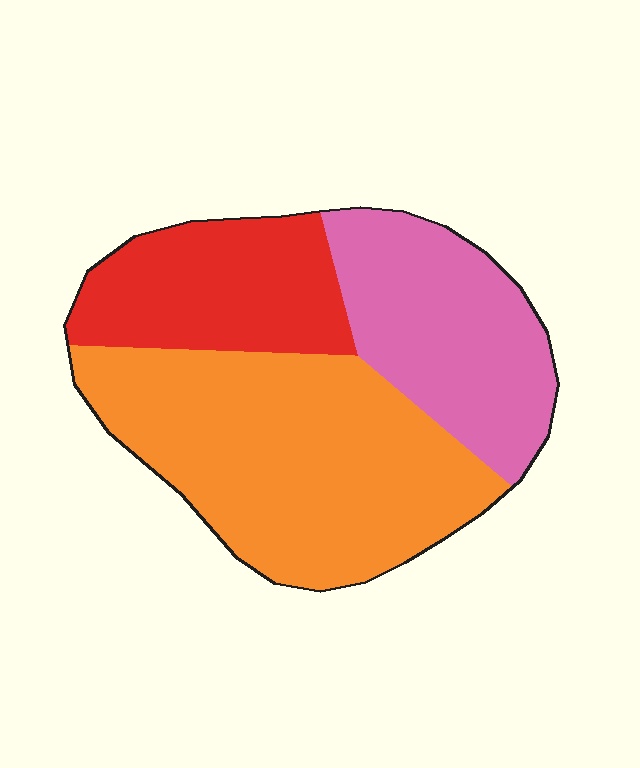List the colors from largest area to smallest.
From largest to smallest: orange, pink, red.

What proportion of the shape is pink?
Pink takes up about one quarter (1/4) of the shape.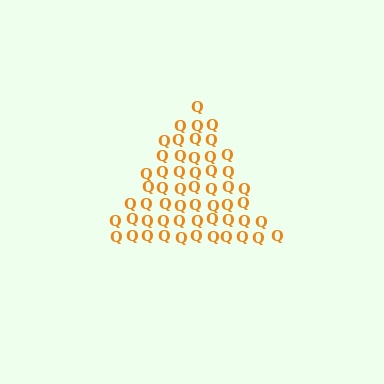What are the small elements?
The small elements are letter Q's.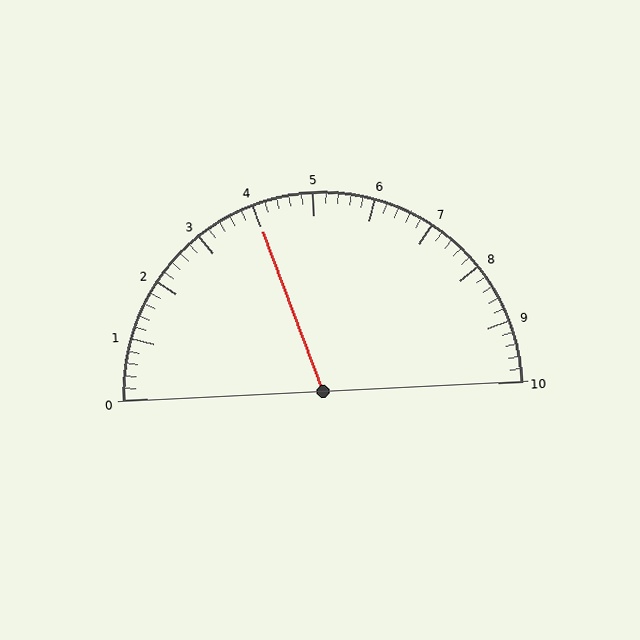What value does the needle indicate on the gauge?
The needle indicates approximately 4.0.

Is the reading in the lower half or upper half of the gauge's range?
The reading is in the lower half of the range (0 to 10).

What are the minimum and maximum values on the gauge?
The gauge ranges from 0 to 10.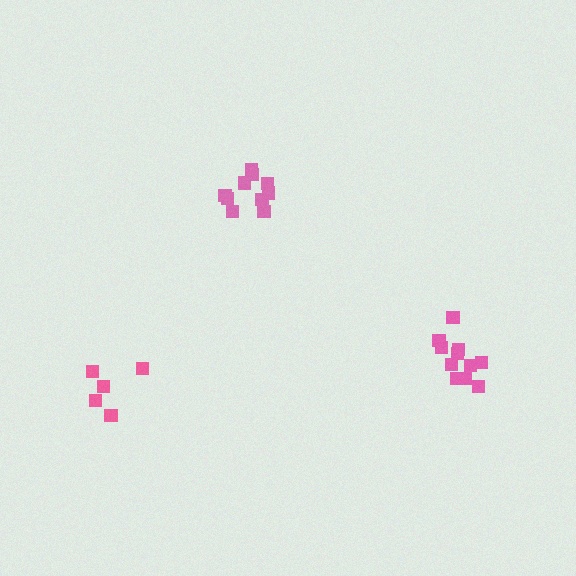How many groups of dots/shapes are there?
There are 3 groups.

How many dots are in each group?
Group 1: 10 dots, Group 2: 5 dots, Group 3: 11 dots (26 total).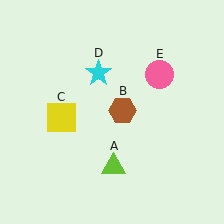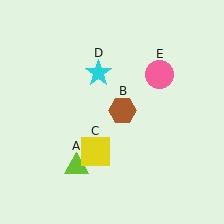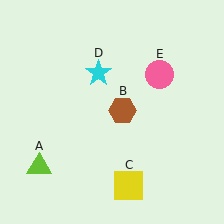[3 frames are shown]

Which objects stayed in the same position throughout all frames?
Brown hexagon (object B) and cyan star (object D) and pink circle (object E) remained stationary.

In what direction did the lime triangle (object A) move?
The lime triangle (object A) moved left.